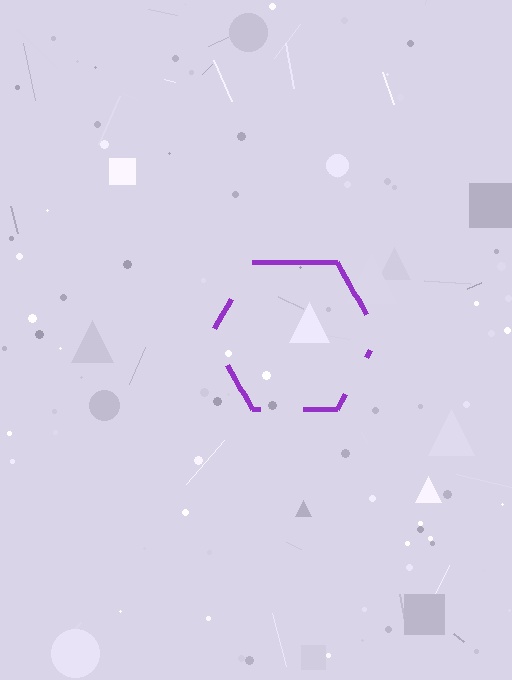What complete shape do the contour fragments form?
The contour fragments form a hexagon.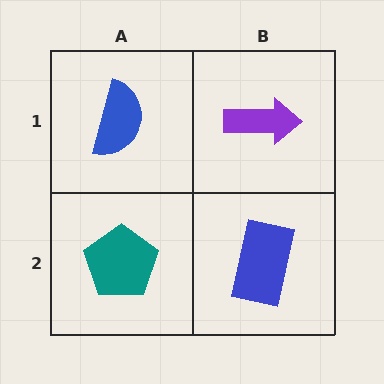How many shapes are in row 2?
2 shapes.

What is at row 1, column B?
A purple arrow.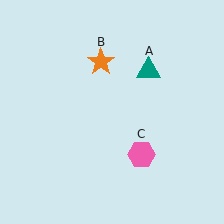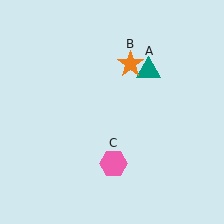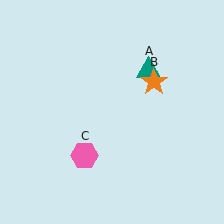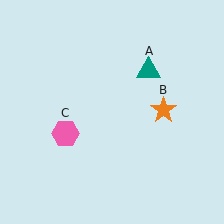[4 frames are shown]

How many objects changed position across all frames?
2 objects changed position: orange star (object B), pink hexagon (object C).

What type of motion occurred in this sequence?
The orange star (object B), pink hexagon (object C) rotated clockwise around the center of the scene.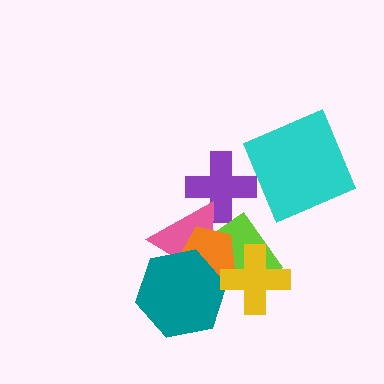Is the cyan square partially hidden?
No, no other shape covers it.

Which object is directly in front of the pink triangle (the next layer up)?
The lime rectangle is directly in front of the pink triangle.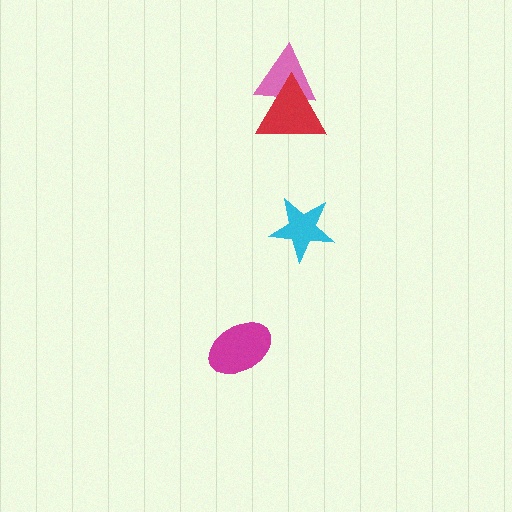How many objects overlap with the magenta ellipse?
0 objects overlap with the magenta ellipse.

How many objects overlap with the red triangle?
1 object overlaps with the red triangle.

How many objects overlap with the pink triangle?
1 object overlaps with the pink triangle.